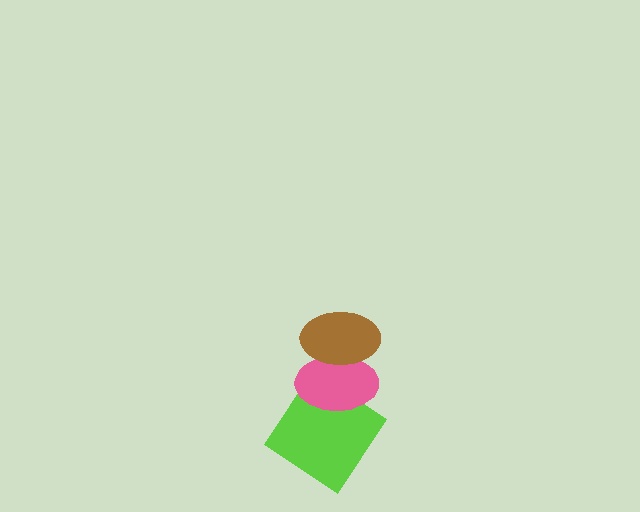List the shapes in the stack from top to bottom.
From top to bottom: the brown ellipse, the pink ellipse, the lime diamond.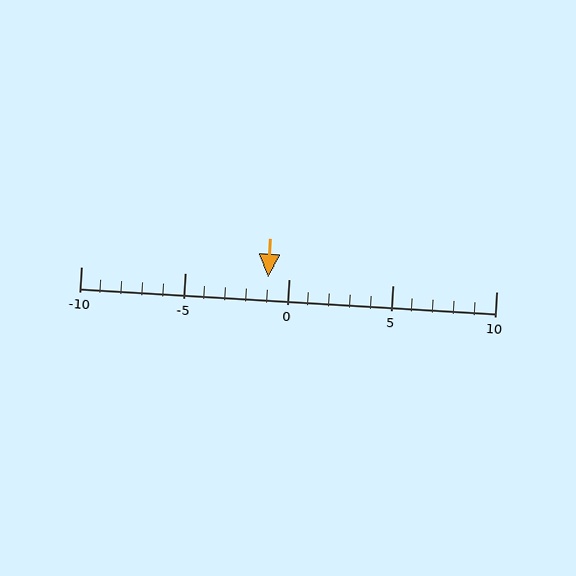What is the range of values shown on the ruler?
The ruler shows values from -10 to 10.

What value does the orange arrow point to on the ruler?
The orange arrow points to approximately -1.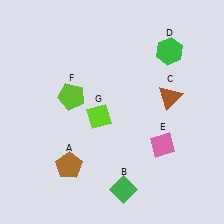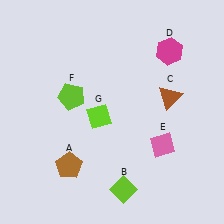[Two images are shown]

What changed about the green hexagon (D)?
In Image 1, D is green. In Image 2, it changed to magenta.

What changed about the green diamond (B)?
In Image 1, B is green. In Image 2, it changed to lime.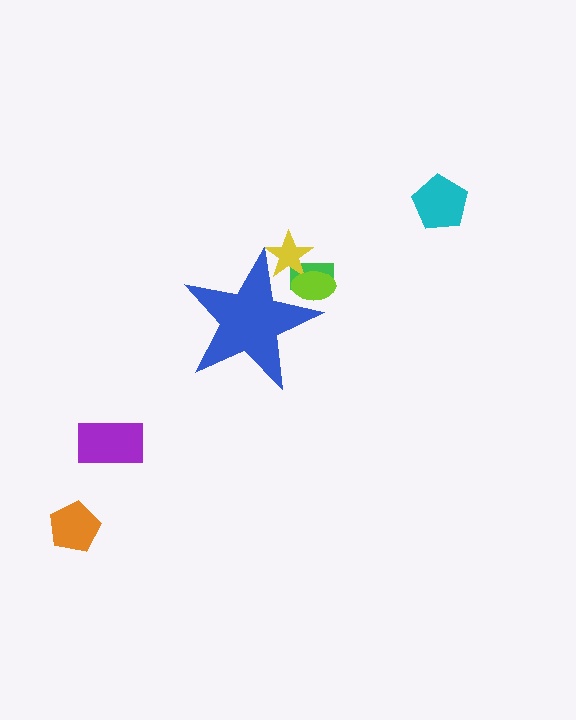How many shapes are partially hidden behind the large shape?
3 shapes are partially hidden.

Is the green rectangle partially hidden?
Yes, the green rectangle is partially hidden behind the blue star.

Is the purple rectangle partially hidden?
No, the purple rectangle is fully visible.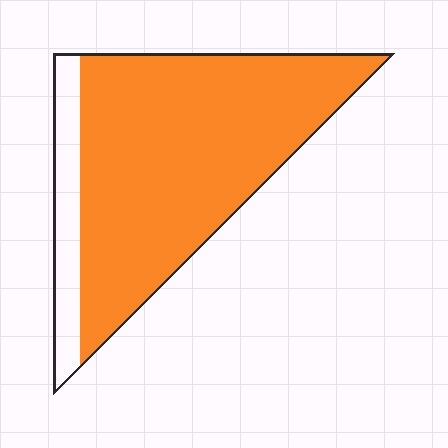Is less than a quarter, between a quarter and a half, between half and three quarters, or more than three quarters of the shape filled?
More than three quarters.